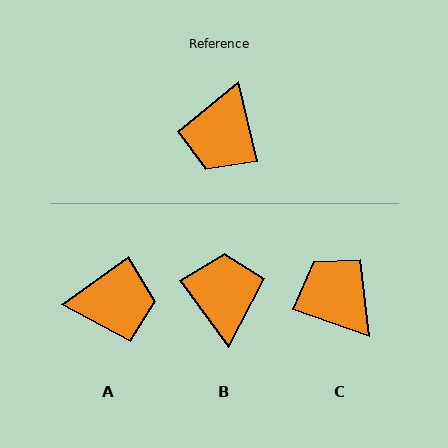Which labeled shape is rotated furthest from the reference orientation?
B, about 157 degrees away.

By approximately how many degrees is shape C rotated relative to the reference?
Approximately 123 degrees clockwise.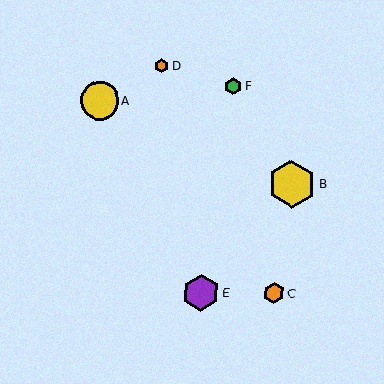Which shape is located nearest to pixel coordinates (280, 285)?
The orange hexagon (labeled C) at (274, 293) is nearest to that location.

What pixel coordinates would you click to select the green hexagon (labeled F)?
Click at (233, 87) to select the green hexagon F.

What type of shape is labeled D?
Shape D is an orange hexagon.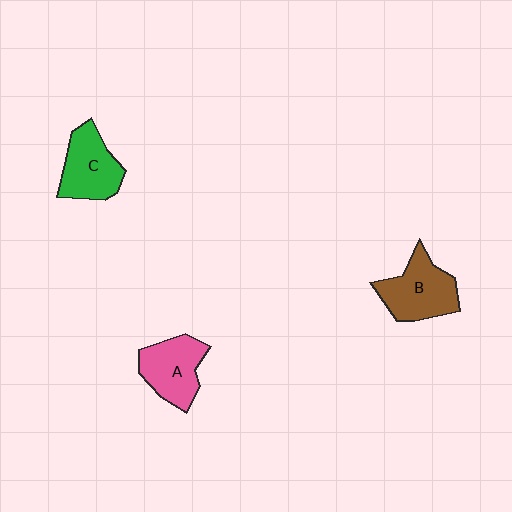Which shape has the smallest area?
Shape A (pink).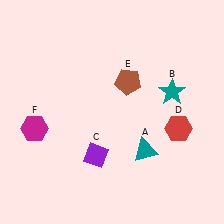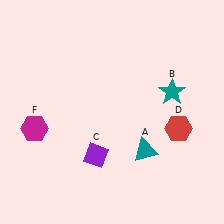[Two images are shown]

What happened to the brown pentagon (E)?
The brown pentagon (E) was removed in Image 2. It was in the top-right area of Image 1.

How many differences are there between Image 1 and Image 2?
There is 1 difference between the two images.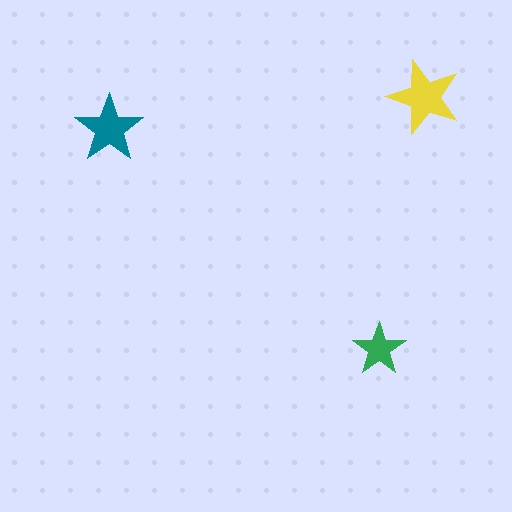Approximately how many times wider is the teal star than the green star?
About 1.5 times wider.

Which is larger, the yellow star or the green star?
The yellow one.